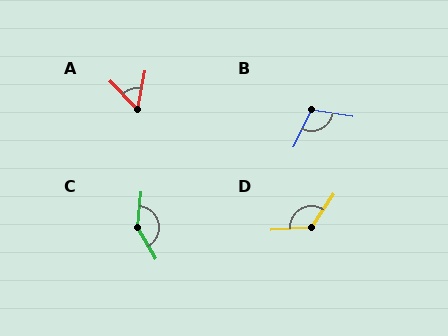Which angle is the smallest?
A, at approximately 54 degrees.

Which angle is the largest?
C, at approximately 144 degrees.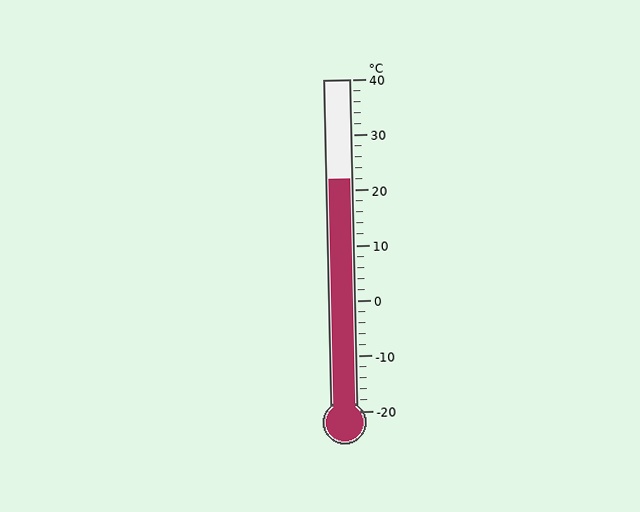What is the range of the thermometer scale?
The thermometer scale ranges from -20°C to 40°C.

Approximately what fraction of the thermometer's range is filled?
The thermometer is filled to approximately 70% of its range.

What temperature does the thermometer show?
The thermometer shows approximately 22°C.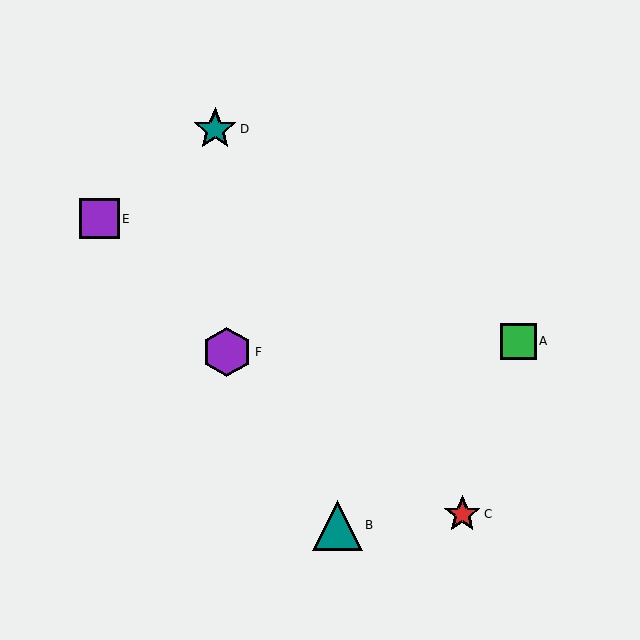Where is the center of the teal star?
The center of the teal star is at (215, 129).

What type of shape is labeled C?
Shape C is a red star.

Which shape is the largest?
The purple hexagon (labeled F) is the largest.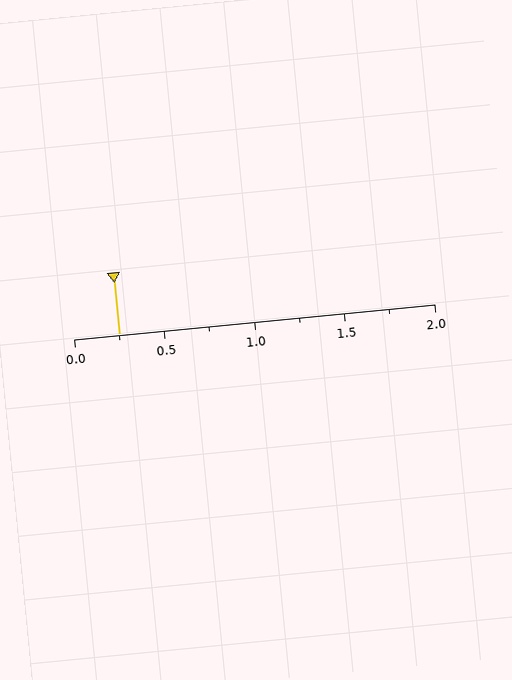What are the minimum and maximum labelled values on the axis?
The axis runs from 0.0 to 2.0.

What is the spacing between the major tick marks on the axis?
The major ticks are spaced 0.5 apart.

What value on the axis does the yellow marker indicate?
The marker indicates approximately 0.25.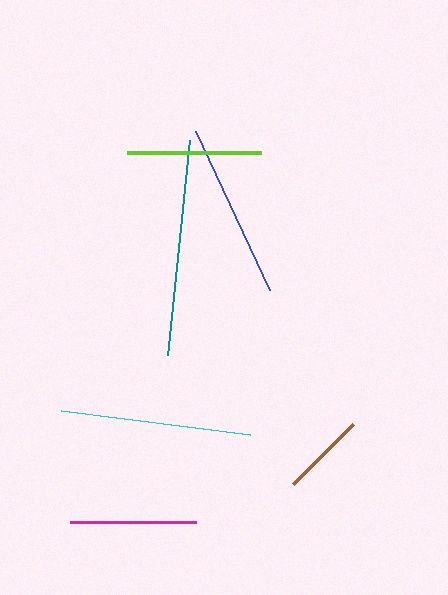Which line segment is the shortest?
The brown line is the shortest at approximately 85 pixels.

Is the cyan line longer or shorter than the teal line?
The teal line is longer than the cyan line.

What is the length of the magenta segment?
The magenta segment is approximately 126 pixels long.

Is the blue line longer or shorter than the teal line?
The teal line is longer than the blue line.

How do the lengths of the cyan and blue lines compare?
The cyan and blue lines are approximately the same length.